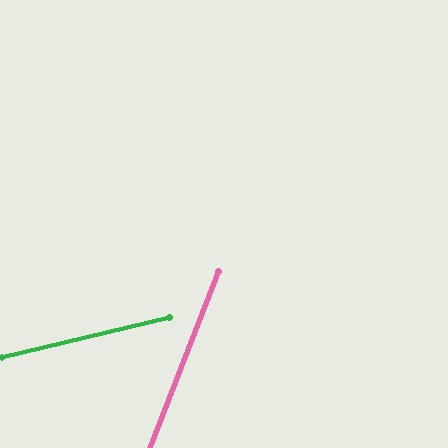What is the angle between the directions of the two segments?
Approximately 55 degrees.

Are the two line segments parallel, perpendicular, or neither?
Neither parallel nor perpendicular — they differ by about 55°.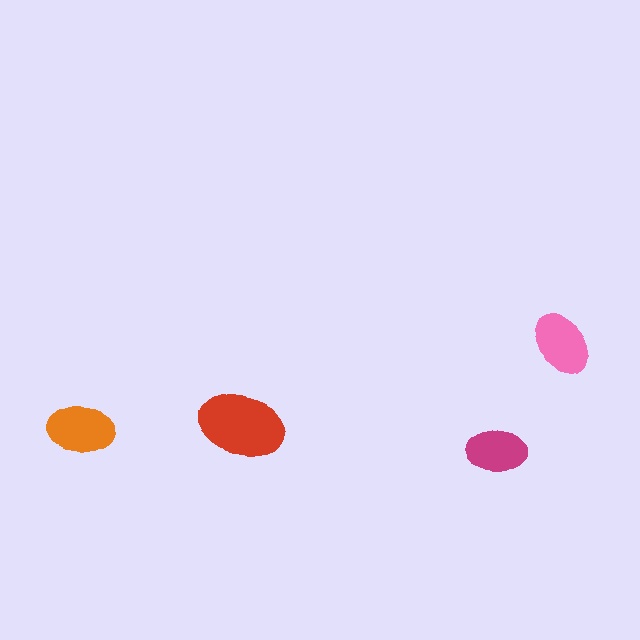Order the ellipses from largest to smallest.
the red one, the orange one, the pink one, the magenta one.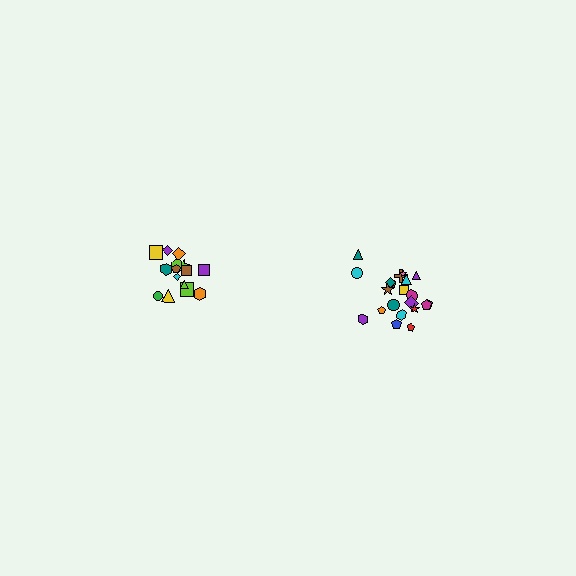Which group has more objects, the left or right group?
The right group.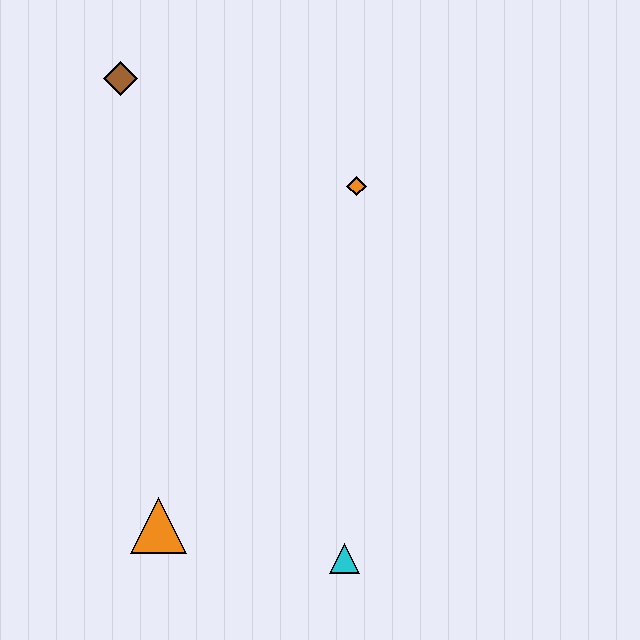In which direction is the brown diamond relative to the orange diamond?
The brown diamond is to the left of the orange diamond.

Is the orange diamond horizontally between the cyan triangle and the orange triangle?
No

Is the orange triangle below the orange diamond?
Yes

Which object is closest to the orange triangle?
The cyan triangle is closest to the orange triangle.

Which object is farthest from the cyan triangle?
The brown diamond is farthest from the cyan triangle.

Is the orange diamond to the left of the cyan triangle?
No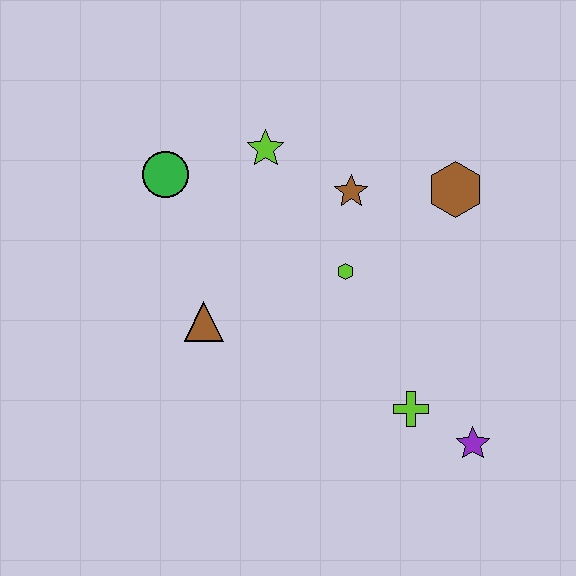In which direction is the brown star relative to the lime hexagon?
The brown star is above the lime hexagon.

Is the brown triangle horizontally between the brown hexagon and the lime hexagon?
No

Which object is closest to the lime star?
The brown star is closest to the lime star.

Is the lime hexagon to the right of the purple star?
No